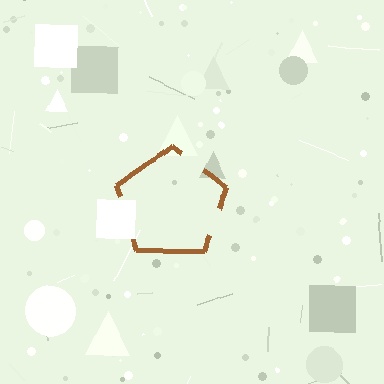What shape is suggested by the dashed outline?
The dashed outline suggests a pentagon.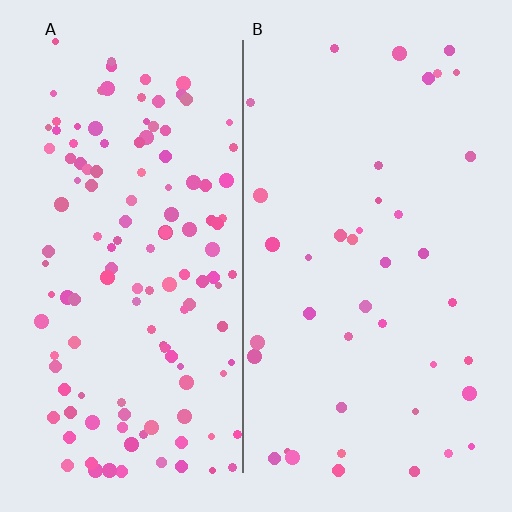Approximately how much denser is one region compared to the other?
Approximately 3.3× — region A over region B.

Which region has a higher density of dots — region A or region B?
A (the left).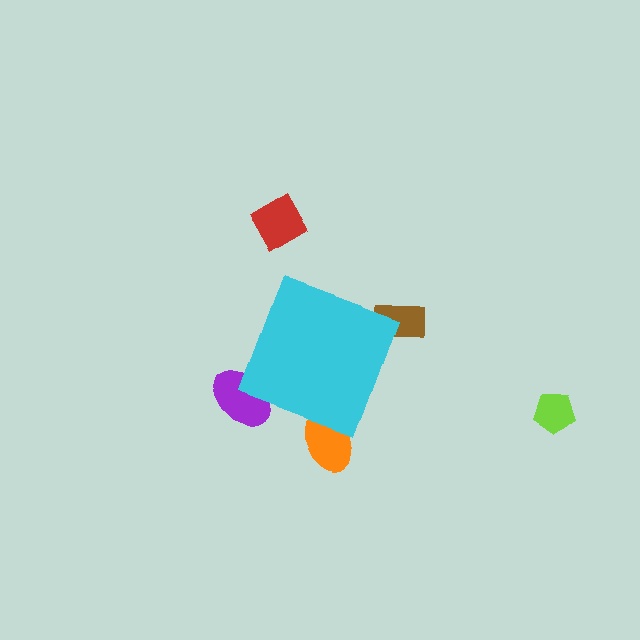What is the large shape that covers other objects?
A cyan diamond.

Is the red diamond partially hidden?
No, the red diamond is fully visible.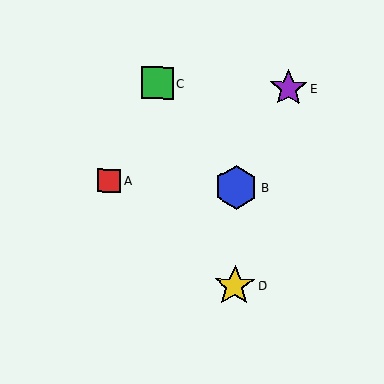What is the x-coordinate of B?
Object B is at x≈236.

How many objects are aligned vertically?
2 objects (B, D) are aligned vertically.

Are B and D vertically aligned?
Yes, both are at x≈236.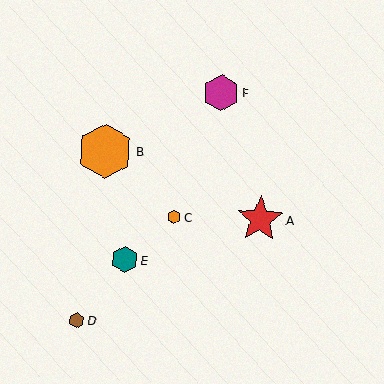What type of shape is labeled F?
Shape F is a magenta hexagon.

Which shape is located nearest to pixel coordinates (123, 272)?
The teal hexagon (labeled E) at (125, 259) is nearest to that location.